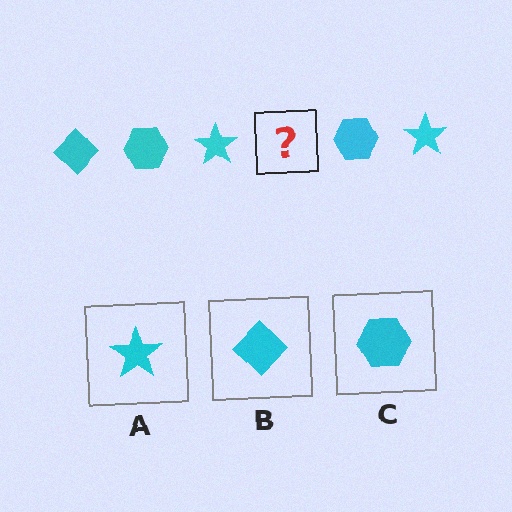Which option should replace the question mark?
Option B.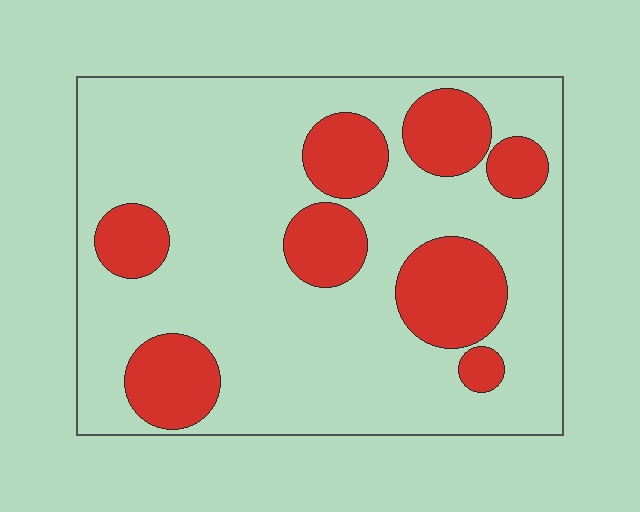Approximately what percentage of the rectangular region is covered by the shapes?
Approximately 25%.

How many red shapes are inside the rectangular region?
8.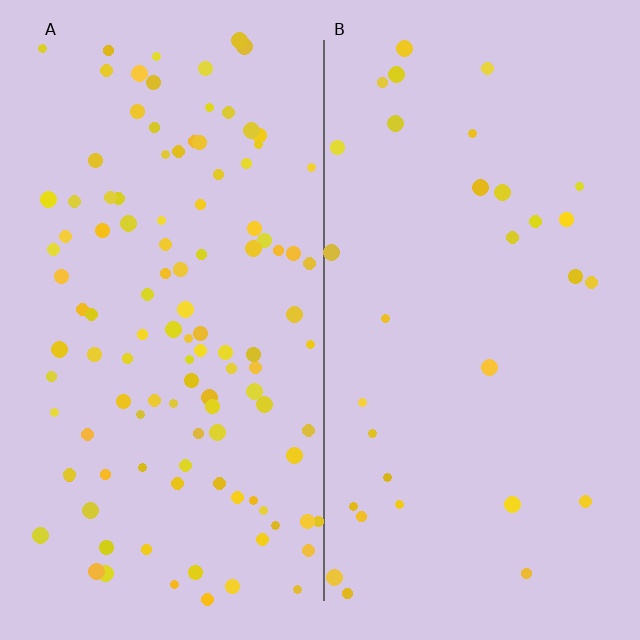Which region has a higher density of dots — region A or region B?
A (the left).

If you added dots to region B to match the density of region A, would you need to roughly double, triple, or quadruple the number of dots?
Approximately quadruple.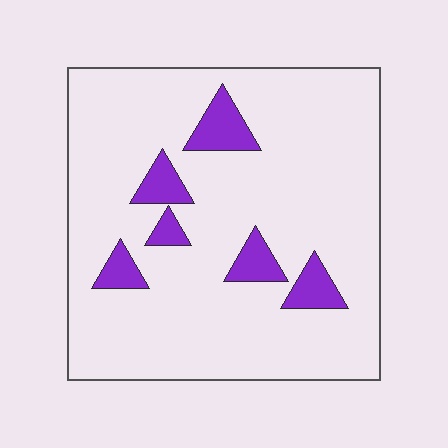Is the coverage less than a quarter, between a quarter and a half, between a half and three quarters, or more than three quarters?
Less than a quarter.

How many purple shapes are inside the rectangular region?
6.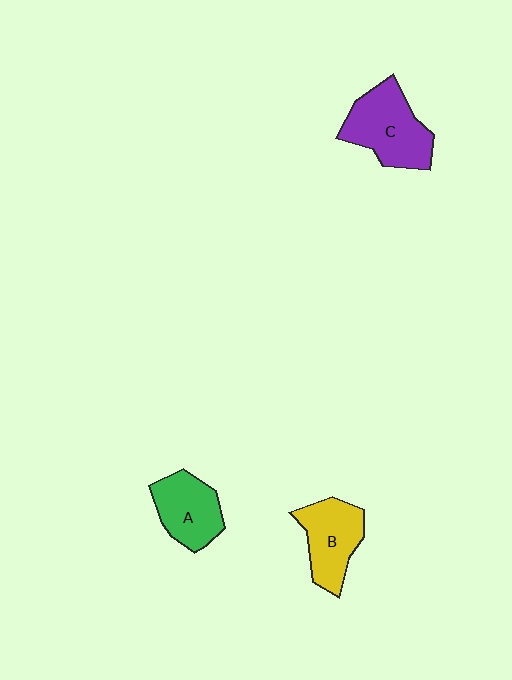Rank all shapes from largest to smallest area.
From largest to smallest: C (purple), B (yellow), A (green).